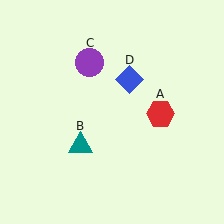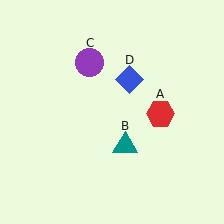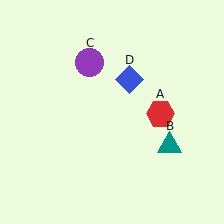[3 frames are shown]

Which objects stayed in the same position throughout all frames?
Red hexagon (object A) and purple circle (object C) and blue diamond (object D) remained stationary.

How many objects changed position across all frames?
1 object changed position: teal triangle (object B).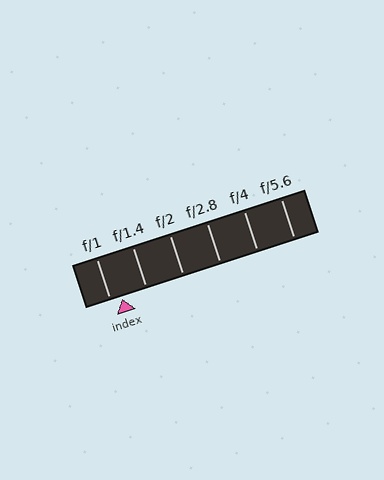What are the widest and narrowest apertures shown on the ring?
The widest aperture shown is f/1 and the narrowest is f/5.6.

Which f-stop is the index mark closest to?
The index mark is closest to f/1.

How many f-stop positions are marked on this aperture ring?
There are 6 f-stop positions marked.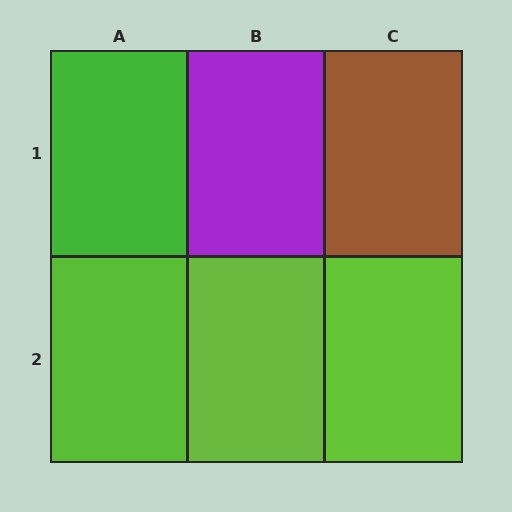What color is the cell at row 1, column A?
Green.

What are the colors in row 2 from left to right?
Lime, lime, lime.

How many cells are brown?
1 cell is brown.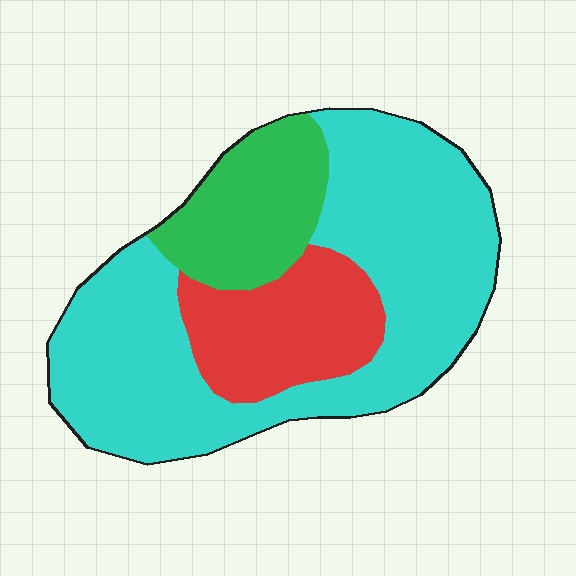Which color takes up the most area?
Cyan, at roughly 60%.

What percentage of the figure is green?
Green covers 18% of the figure.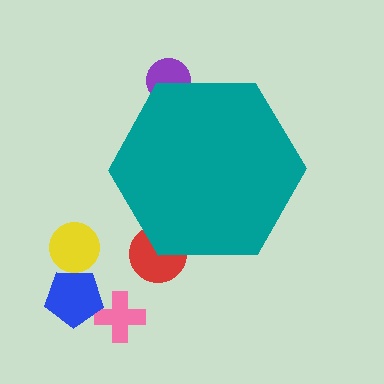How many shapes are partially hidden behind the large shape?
2 shapes are partially hidden.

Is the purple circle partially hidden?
Yes, the purple circle is partially hidden behind the teal hexagon.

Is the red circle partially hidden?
Yes, the red circle is partially hidden behind the teal hexagon.